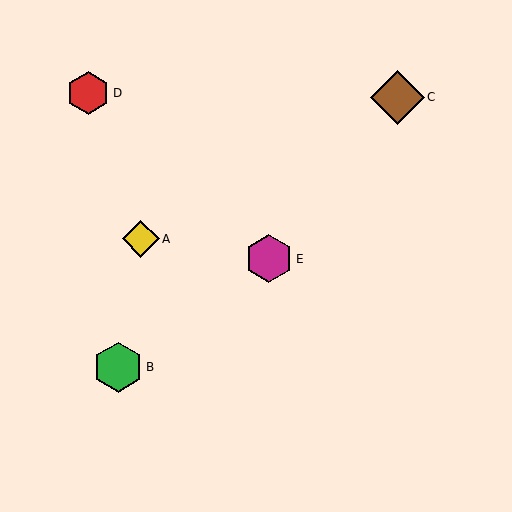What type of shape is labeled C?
Shape C is a brown diamond.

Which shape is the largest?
The brown diamond (labeled C) is the largest.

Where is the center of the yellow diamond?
The center of the yellow diamond is at (141, 239).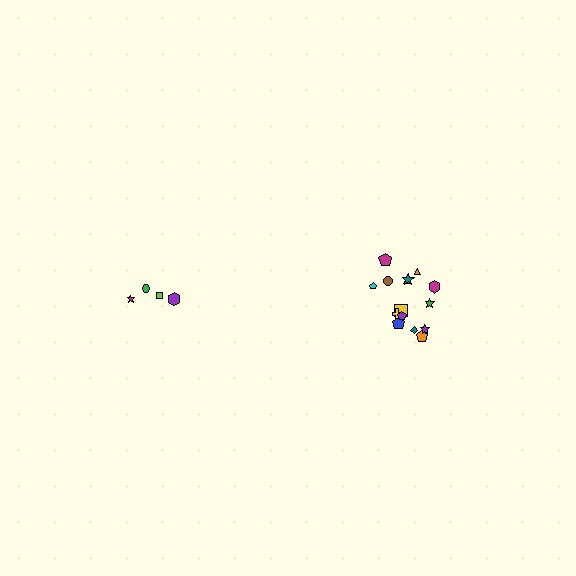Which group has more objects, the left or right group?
The right group.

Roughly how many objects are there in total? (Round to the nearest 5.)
Roughly 20 objects in total.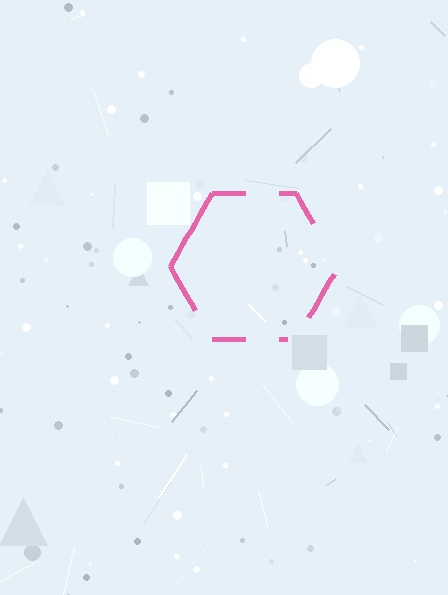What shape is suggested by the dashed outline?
The dashed outline suggests a hexagon.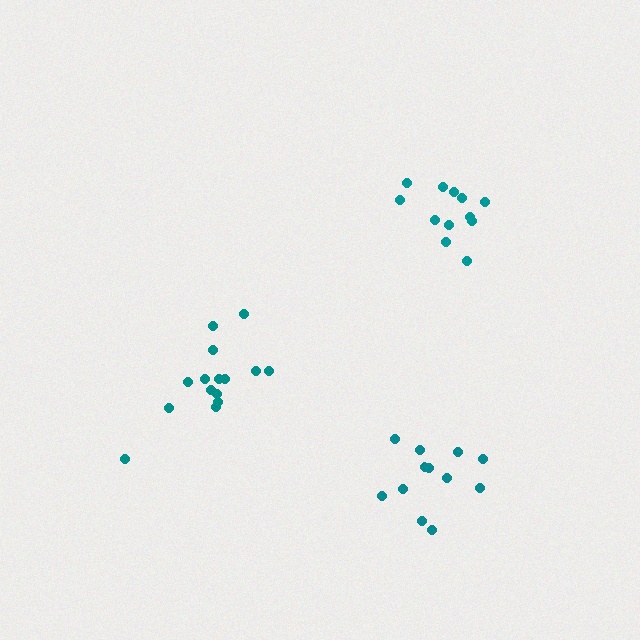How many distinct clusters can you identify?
There are 3 distinct clusters.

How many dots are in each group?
Group 1: 12 dots, Group 2: 15 dots, Group 3: 12 dots (39 total).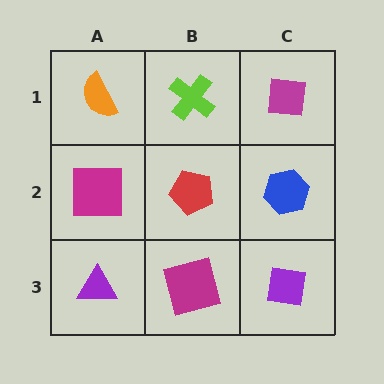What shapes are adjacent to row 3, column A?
A magenta square (row 2, column A), a magenta square (row 3, column B).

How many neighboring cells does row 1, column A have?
2.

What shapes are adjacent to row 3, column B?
A red pentagon (row 2, column B), a purple triangle (row 3, column A), a purple square (row 3, column C).